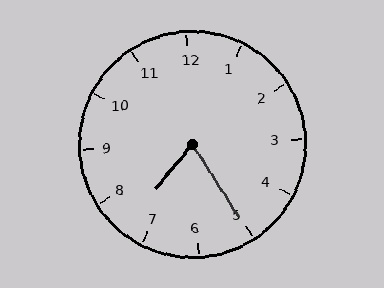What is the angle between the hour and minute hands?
Approximately 72 degrees.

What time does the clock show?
7:25.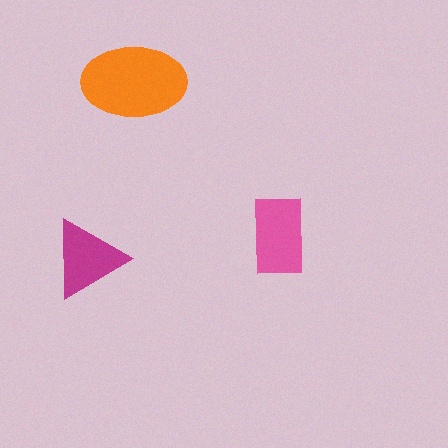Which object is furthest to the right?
The pink rectangle is rightmost.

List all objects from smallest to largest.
The magenta triangle, the pink rectangle, the orange ellipse.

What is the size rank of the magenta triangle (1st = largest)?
3rd.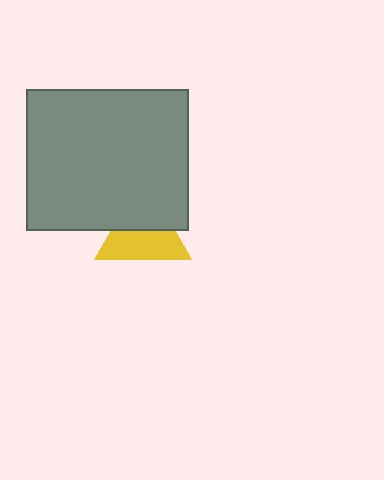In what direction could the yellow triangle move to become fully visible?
The yellow triangle could move down. That would shift it out from behind the gray rectangle entirely.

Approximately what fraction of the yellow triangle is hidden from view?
Roughly 45% of the yellow triangle is hidden behind the gray rectangle.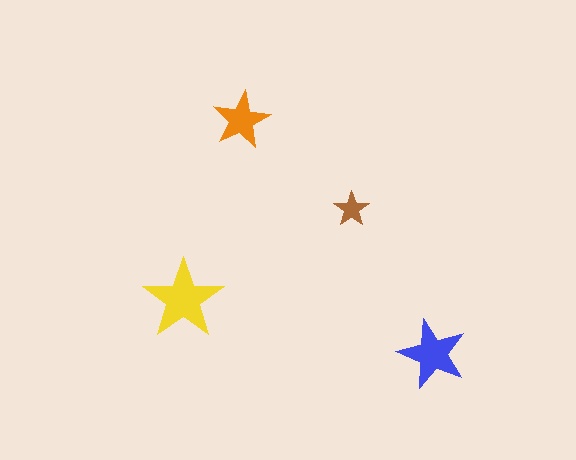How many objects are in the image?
There are 4 objects in the image.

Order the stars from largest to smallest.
the yellow one, the blue one, the orange one, the brown one.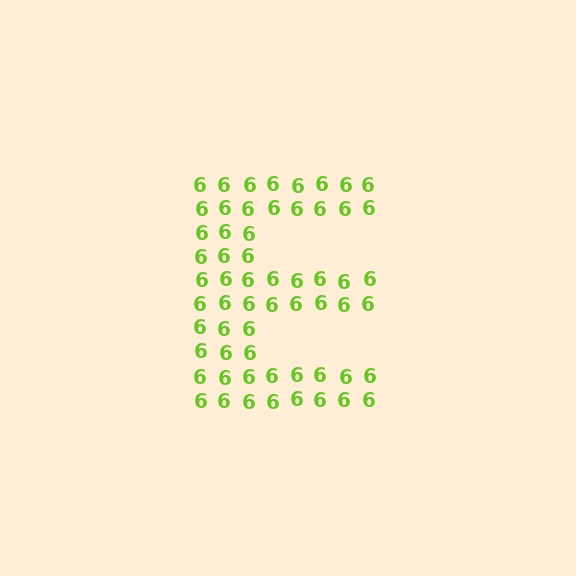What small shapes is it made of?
It is made of small digit 6's.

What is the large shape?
The large shape is the letter E.